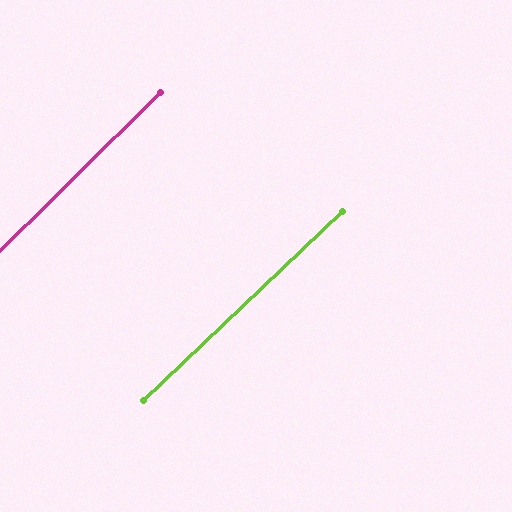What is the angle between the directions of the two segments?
Approximately 1 degree.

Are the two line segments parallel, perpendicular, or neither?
Parallel — their directions differ by only 1.2°.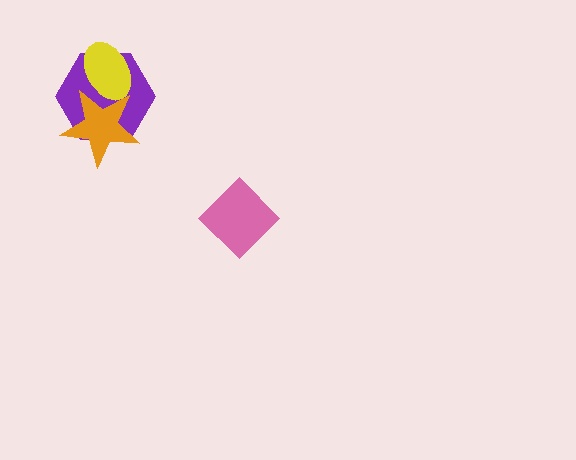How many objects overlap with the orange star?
2 objects overlap with the orange star.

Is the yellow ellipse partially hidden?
Yes, it is partially covered by another shape.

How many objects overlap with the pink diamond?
0 objects overlap with the pink diamond.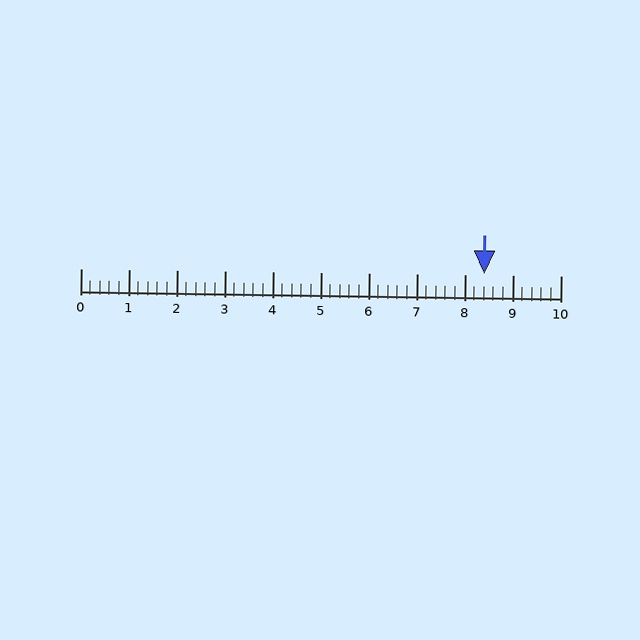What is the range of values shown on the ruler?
The ruler shows values from 0 to 10.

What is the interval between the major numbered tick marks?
The major tick marks are spaced 1 units apart.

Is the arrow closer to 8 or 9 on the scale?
The arrow is closer to 8.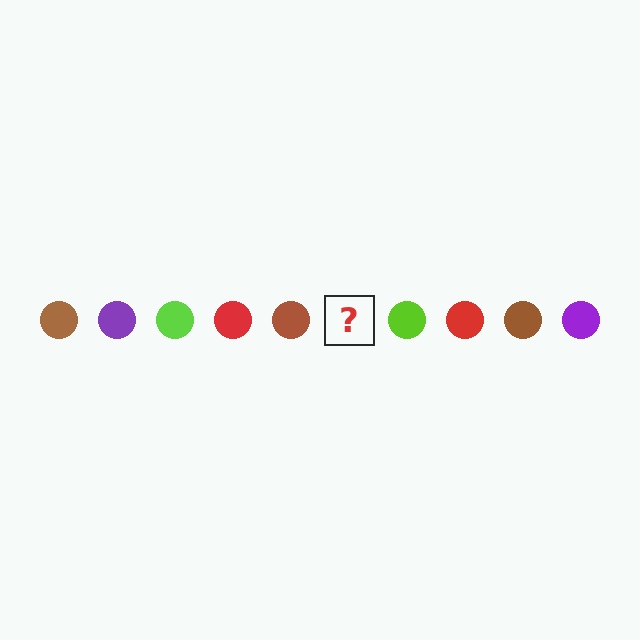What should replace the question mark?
The question mark should be replaced with a purple circle.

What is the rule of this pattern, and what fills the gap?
The rule is that the pattern cycles through brown, purple, lime, red circles. The gap should be filled with a purple circle.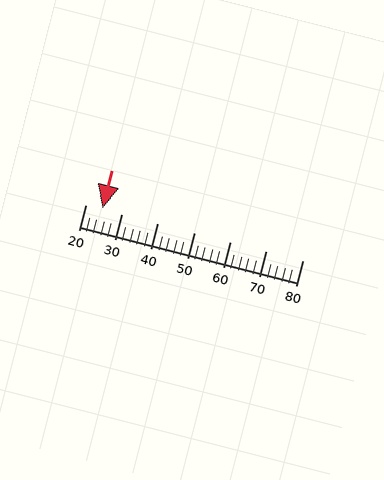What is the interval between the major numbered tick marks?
The major tick marks are spaced 10 units apart.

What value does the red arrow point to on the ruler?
The red arrow points to approximately 25.